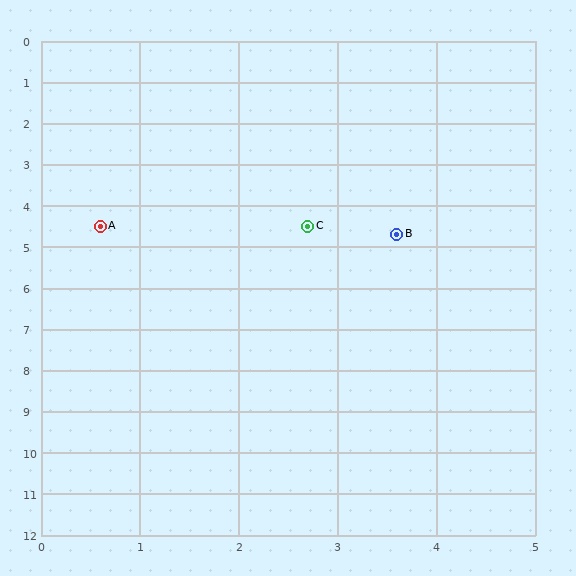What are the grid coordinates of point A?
Point A is at approximately (0.6, 4.5).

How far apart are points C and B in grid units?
Points C and B are about 0.9 grid units apart.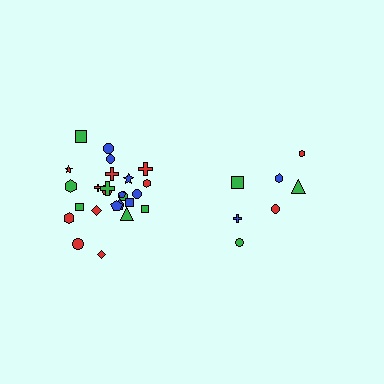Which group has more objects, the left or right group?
The left group.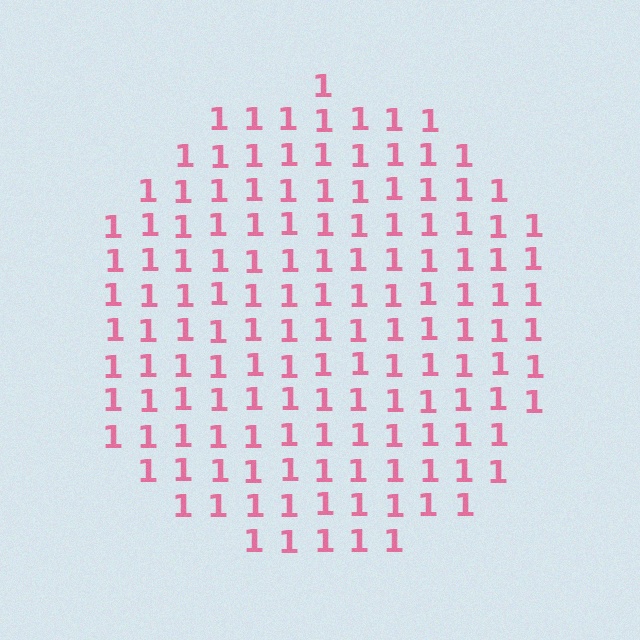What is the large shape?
The large shape is a circle.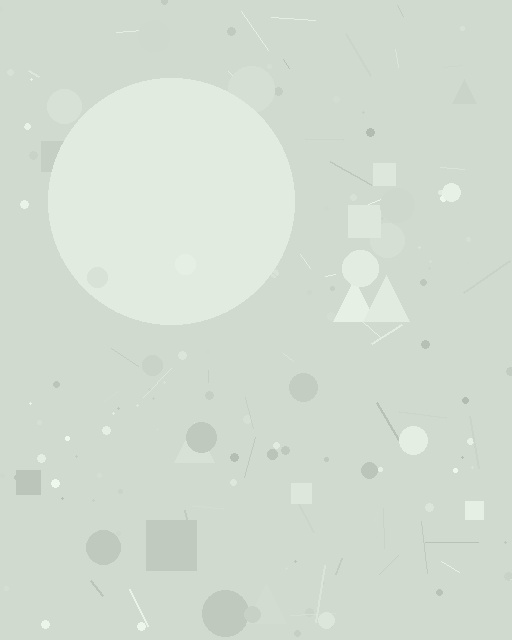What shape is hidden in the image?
A circle is hidden in the image.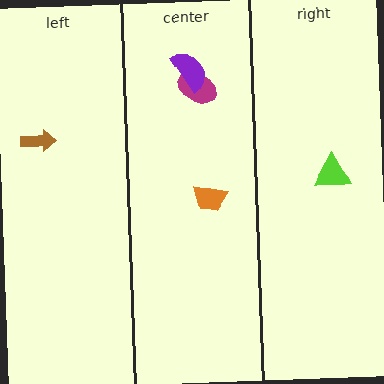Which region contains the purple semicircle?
The center region.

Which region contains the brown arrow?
The left region.